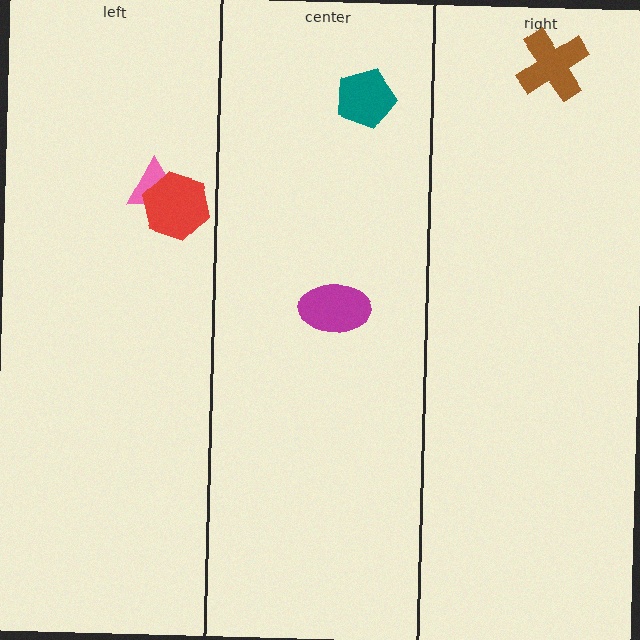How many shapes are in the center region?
2.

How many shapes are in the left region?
2.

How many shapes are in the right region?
1.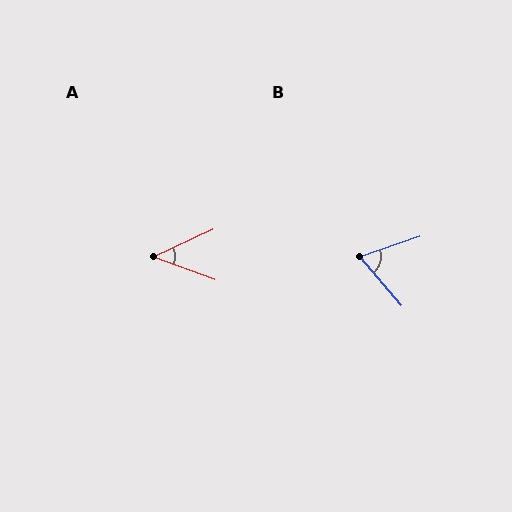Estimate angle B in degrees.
Approximately 68 degrees.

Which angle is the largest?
B, at approximately 68 degrees.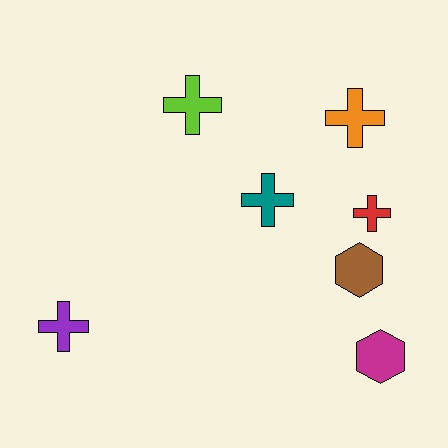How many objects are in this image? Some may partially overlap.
There are 7 objects.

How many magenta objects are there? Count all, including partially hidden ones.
There is 1 magenta object.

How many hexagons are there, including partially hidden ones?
There are 2 hexagons.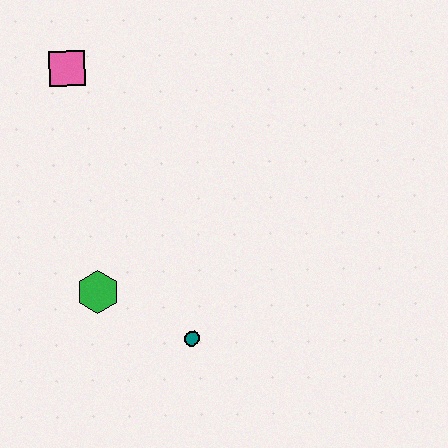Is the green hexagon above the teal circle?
Yes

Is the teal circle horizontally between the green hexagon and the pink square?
No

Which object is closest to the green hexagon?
The teal circle is closest to the green hexagon.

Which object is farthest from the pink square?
The teal circle is farthest from the pink square.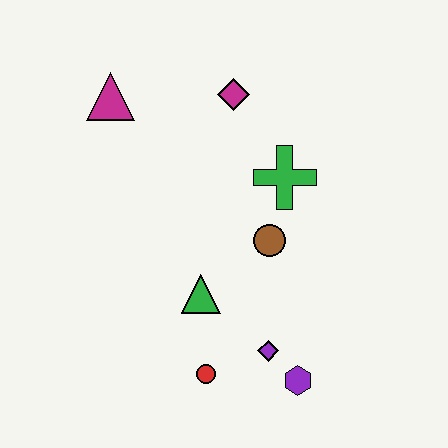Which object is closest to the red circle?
The purple diamond is closest to the red circle.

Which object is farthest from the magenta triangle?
The purple hexagon is farthest from the magenta triangle.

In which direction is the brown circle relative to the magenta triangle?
The brown circle is to the right of the magenta triangle.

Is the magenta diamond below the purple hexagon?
No